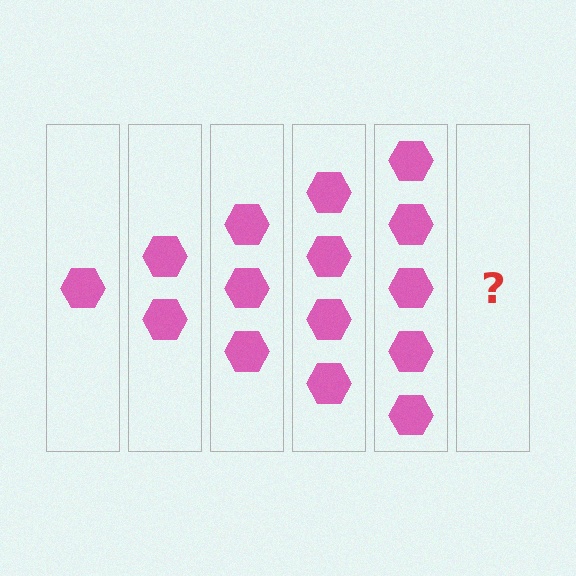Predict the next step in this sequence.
The next step is 6 hexagons.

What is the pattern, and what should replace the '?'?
The pattern is that each step adds one more hexagon. The '?' should be 6 hexagons.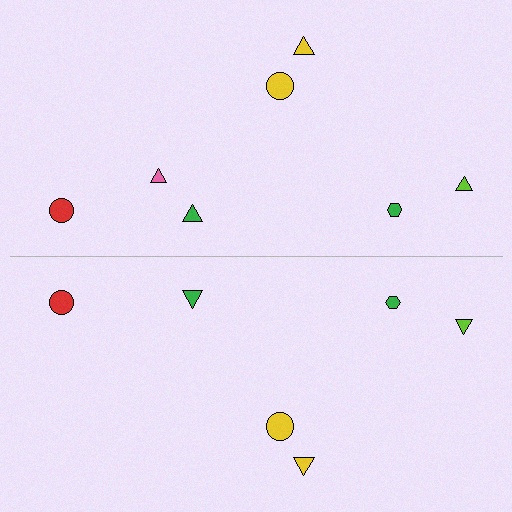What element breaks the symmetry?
A pink triangle is missing from the bottom side.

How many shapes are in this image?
There are 13 shapes in this image.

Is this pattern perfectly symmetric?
No, the pattern is not perfectly symmetric. A pink triangle is missing from the bottom side.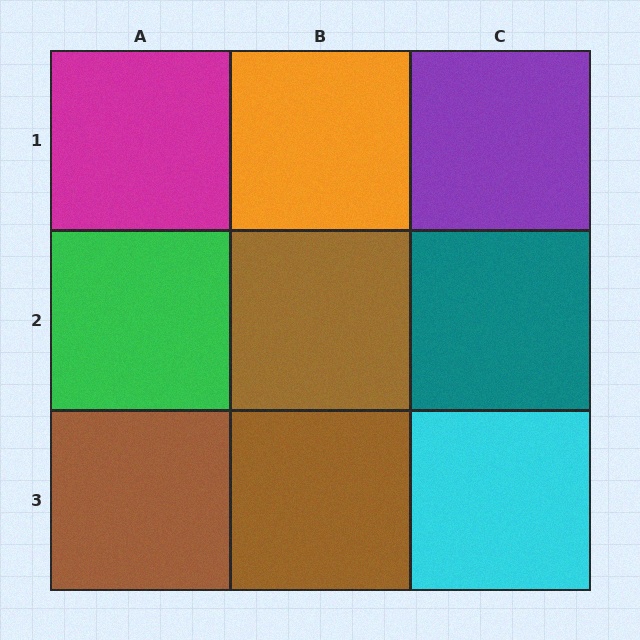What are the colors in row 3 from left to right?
Brown, brown, cyan.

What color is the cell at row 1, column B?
Orange.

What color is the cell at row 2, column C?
Teal.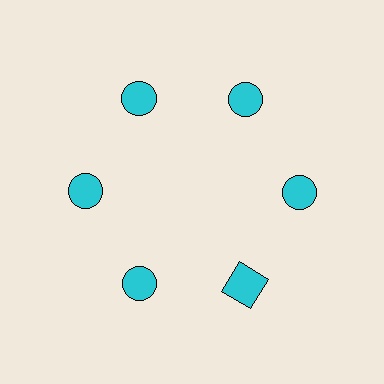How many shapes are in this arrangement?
There are 6 shapes arranged in a ring pattern.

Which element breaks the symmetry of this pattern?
The cyan square at roughly the 5 o'clock position breaks the symmetry. All other shapes are cyan circles.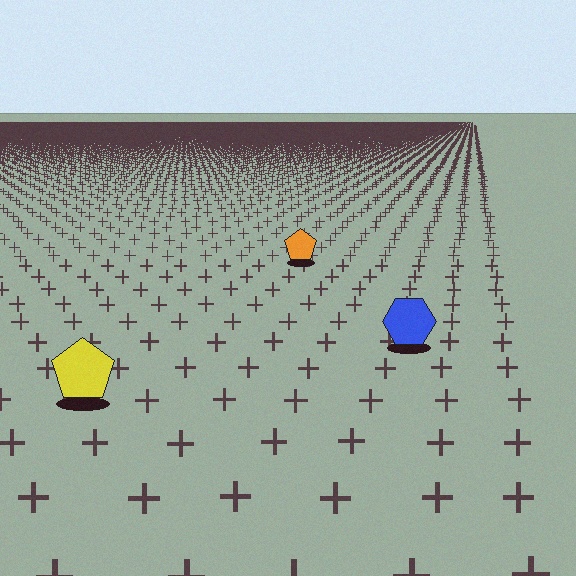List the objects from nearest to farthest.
From nearest to farthest: the yellow pentagon, the blue hexagon, the orange pentagon.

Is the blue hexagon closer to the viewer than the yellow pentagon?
No. The yellow pentagon is closer — you can tell from the texture gradient: the ground texture is coarser near it.